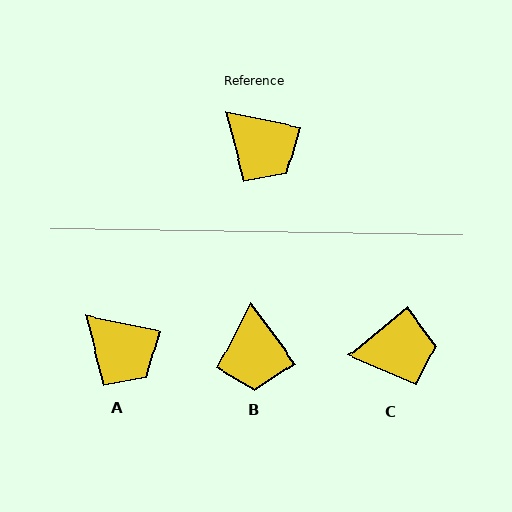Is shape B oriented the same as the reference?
No, it is off by about 41 degrees.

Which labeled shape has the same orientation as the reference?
A.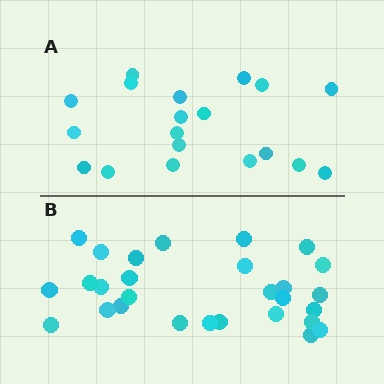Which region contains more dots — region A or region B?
Region B (the bottom region) has more dots.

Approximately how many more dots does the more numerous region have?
Region B has roughly 8 or so more dots than region A.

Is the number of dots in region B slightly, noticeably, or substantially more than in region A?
Region B has substantially more. The ratio is roughly 1.5 to 1.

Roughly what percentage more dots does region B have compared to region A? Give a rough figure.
About 45% more.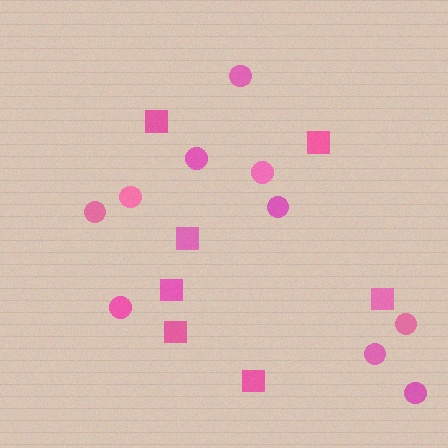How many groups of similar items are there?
There are 2 groups: one group of circles (10) and one group of squares (7).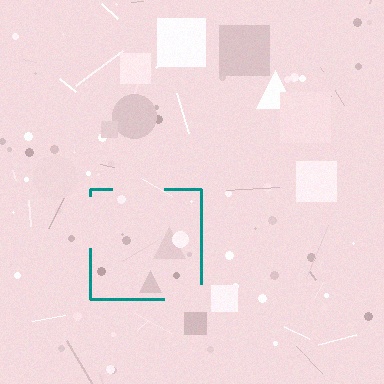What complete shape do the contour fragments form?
The contour fragments form a square.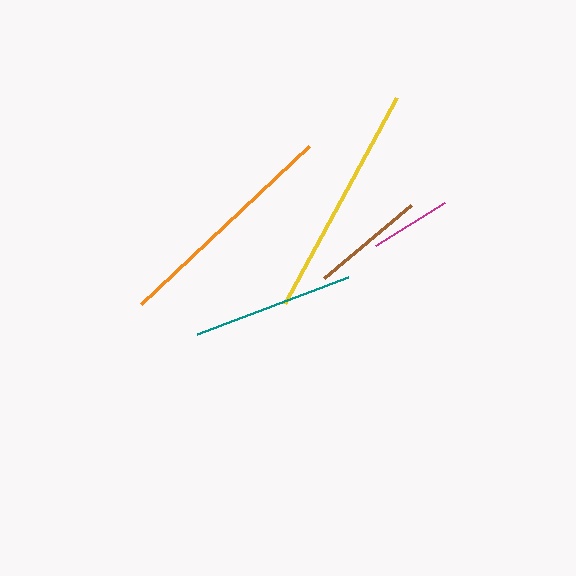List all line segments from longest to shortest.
From longest to shortest: yellow, orange, teal, brown, magenta.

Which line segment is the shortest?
The magenta line is the shortest at approximately 82 pixels.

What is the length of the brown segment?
The brown segment is approximately 113 pixels long.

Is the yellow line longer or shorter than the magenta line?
The yellow line is longer than the magenta line.